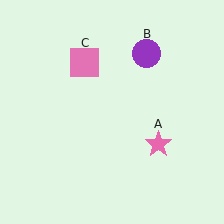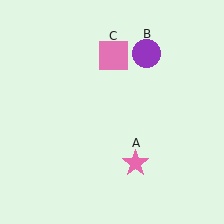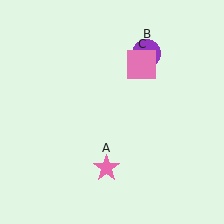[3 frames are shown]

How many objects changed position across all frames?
2 objects changed position: pink star (object A), pink square (object C).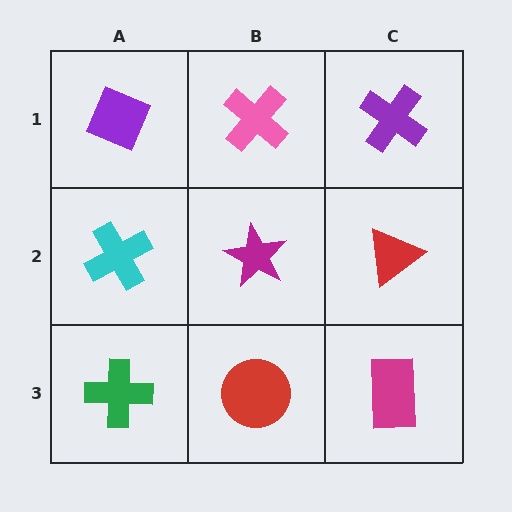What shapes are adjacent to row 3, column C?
A red triangle (row 2, column C), a red circle (row 3, column B).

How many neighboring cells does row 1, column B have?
3.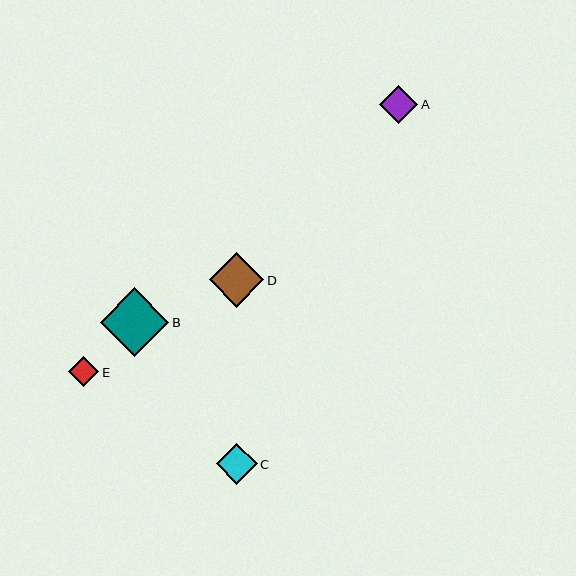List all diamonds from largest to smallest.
From largest to smallest: B, D, C, A, E.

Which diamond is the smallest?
Diamond E is the smallest with a size of approximately 30 pixels.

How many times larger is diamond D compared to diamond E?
Diamond D is approximately 1.8 times the size of diamond E.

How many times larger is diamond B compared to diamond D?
Diamond B is approximately 1.3 times the size of diamond D.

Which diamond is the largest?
Diamond B is the largest with a size of approximately 68 pixels.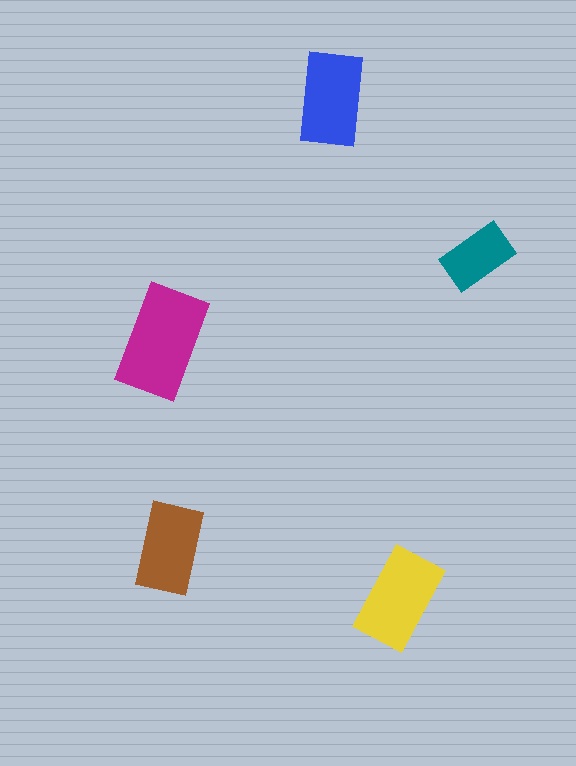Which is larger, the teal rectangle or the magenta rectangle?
The magenta one.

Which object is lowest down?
The yellow rectangle is bottommost.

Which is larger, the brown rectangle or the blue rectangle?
The blue one.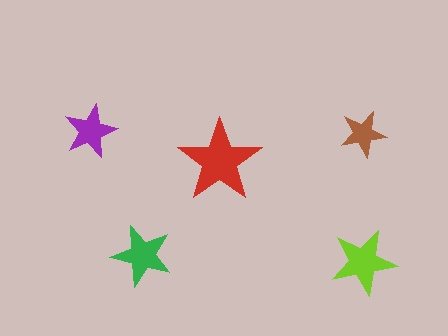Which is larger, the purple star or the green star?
The green one.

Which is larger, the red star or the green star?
The red one.